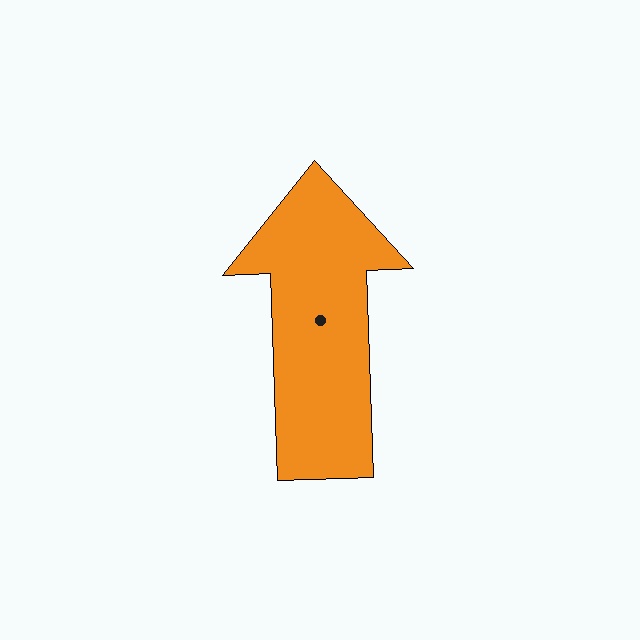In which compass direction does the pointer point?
North.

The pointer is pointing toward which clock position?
Roughly 12 o'clock.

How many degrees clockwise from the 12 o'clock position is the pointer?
Approximately 358 degrees.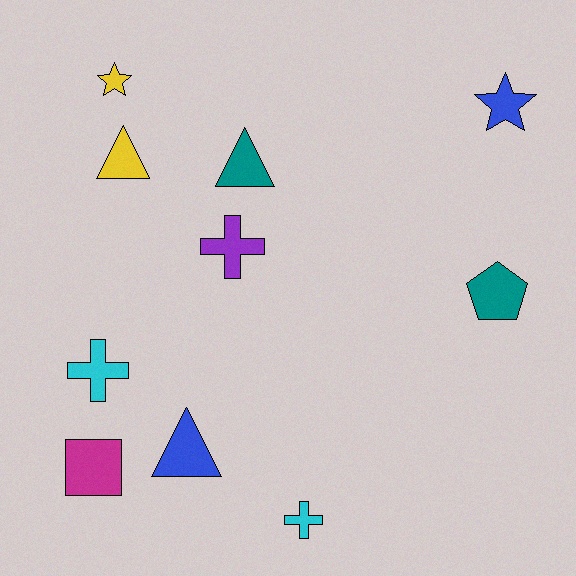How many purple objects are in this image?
There is 1 purple object.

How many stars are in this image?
There are 2 stars.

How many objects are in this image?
There are 10 objects.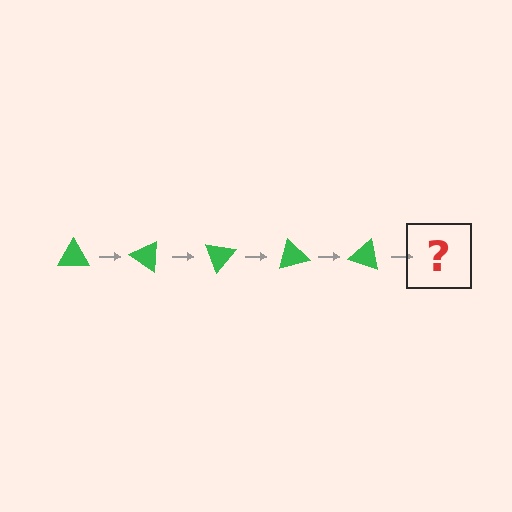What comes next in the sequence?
The next element should be a green triangle rotated 175 degrees.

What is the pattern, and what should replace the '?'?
The pattern is that the triangle rotates 35 degrees each step. The '?' should be a green triangle rotated 175 degrees.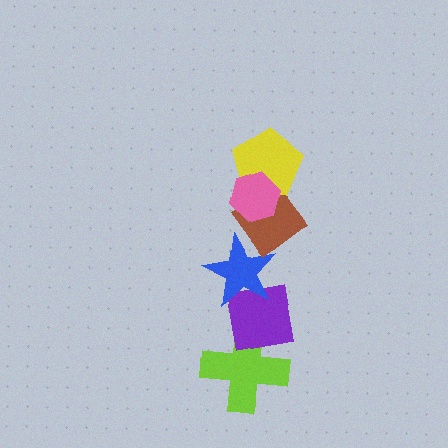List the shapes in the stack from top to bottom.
From top to bottom: the pink hexagon, the yellow pentagon, the brown diamond, the blue star, the purple square, the lime cross.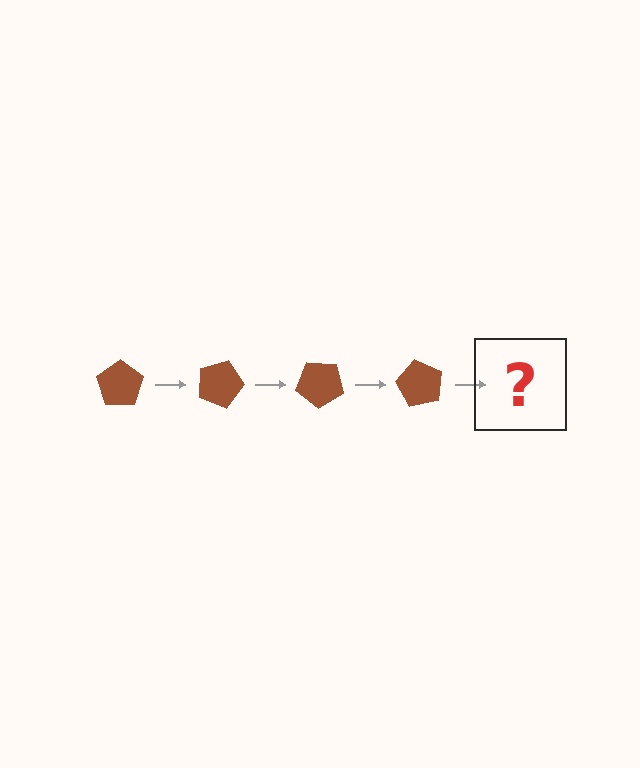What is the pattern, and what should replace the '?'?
The pattern is that the pentagon rotates 20 degrees each step. The '?' should be a brown pentagon rotated 80 degrees.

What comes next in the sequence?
The next element should be a brown pentagon rotated 80 degrees.